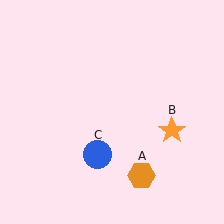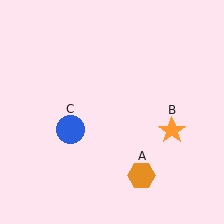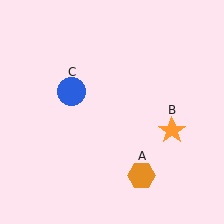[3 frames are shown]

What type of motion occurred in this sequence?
The blue circle (object C) rotated clockwise around the center of the scene.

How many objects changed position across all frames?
1 object changed position: blue circle (object C).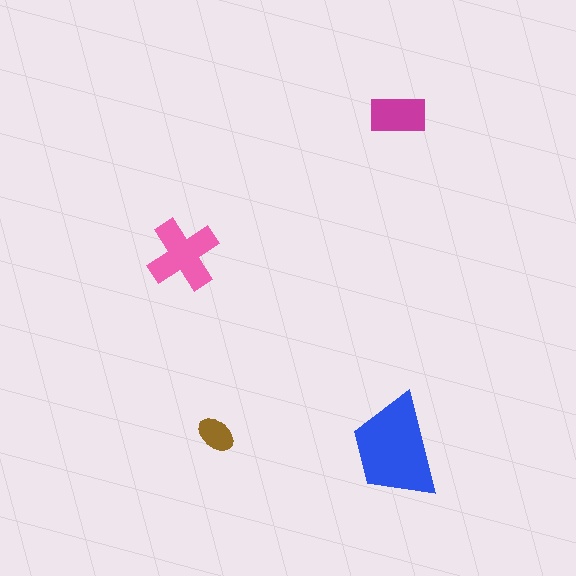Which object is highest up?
The magenta rectangle is topmost.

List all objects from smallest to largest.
The brown ellipse, the magenta rectangle, the pink cross, the blue trapezoid.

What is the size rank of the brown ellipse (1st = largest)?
4th.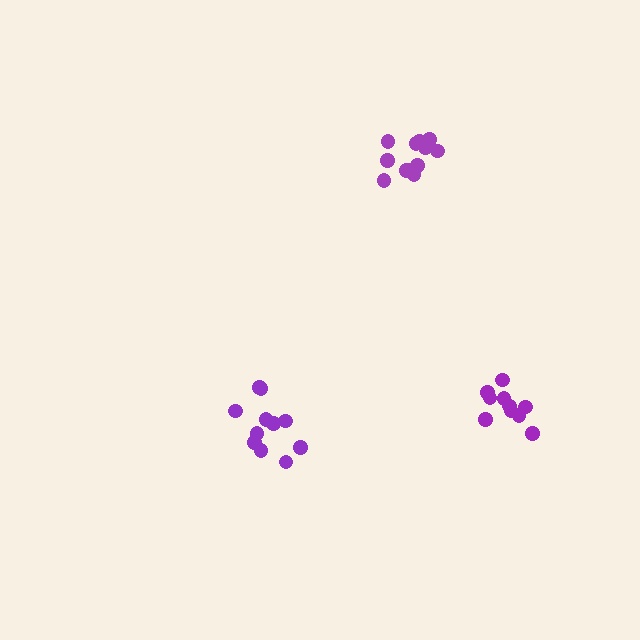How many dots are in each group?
Group 1: 12 dots, Group 2: 10 dots, Group 3: 11 dots (33 total).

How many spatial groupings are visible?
There are 3 spatial groupings.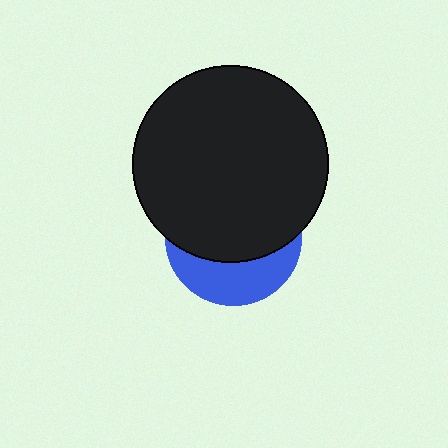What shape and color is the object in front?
The object in front is a black circle.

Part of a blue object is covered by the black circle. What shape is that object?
It is a circle.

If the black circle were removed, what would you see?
You would see the complete blue circle.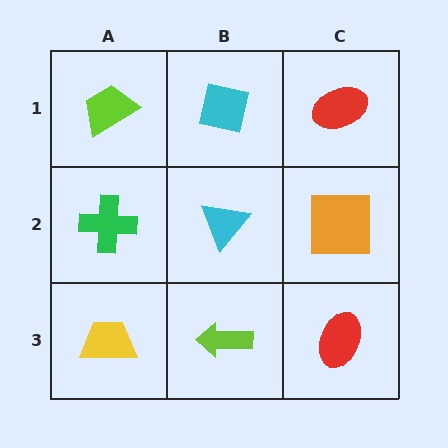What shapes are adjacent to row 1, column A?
A green cross (row 2, column A), a cyan square (row 1, column B).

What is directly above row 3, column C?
An orange square.